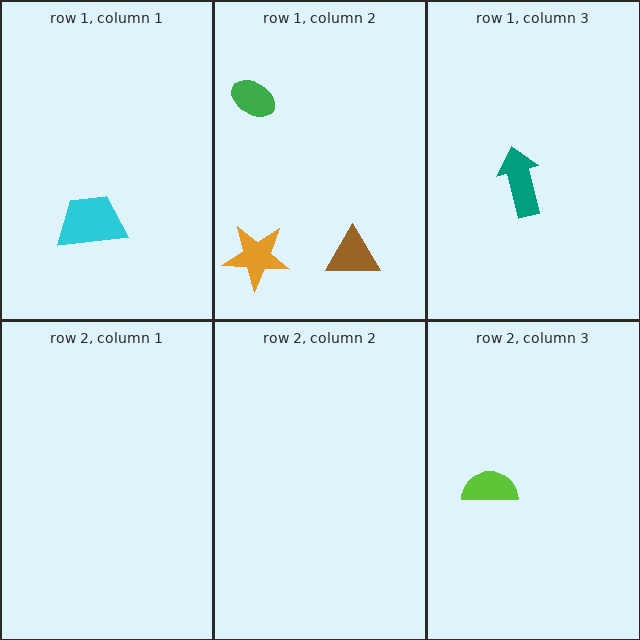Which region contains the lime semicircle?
The row 2, column 3 region.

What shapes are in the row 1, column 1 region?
The cyan trapezoid.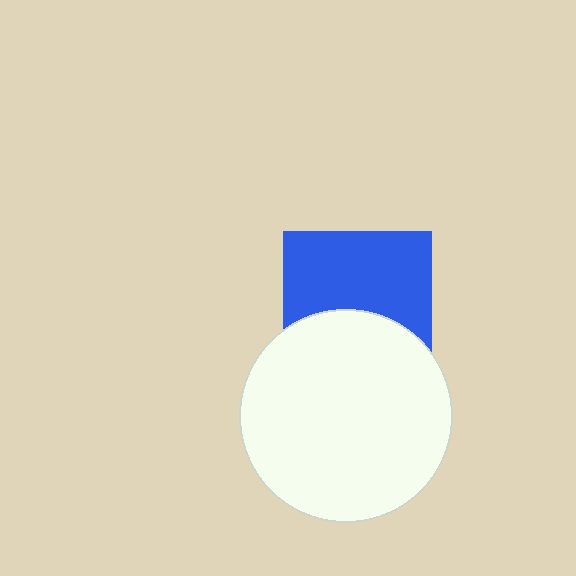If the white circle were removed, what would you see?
You would see the complete blue square.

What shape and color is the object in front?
The object in front is a white circle.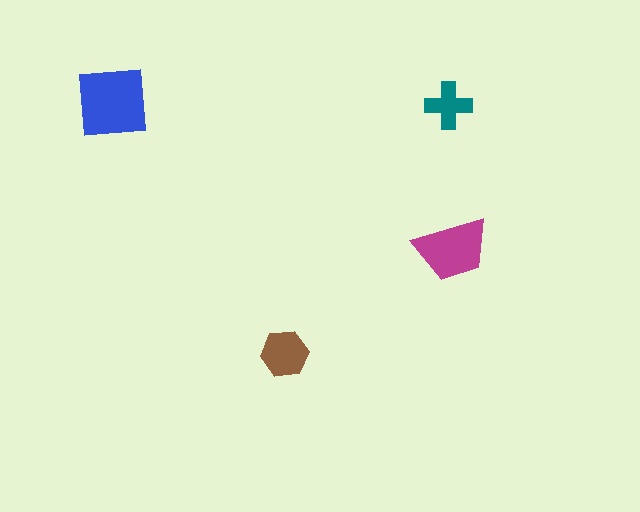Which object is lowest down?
The brown hexagon is bottommost.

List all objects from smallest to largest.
The teal cross, the brown hexagon, the magenta trapezoid, the blue square.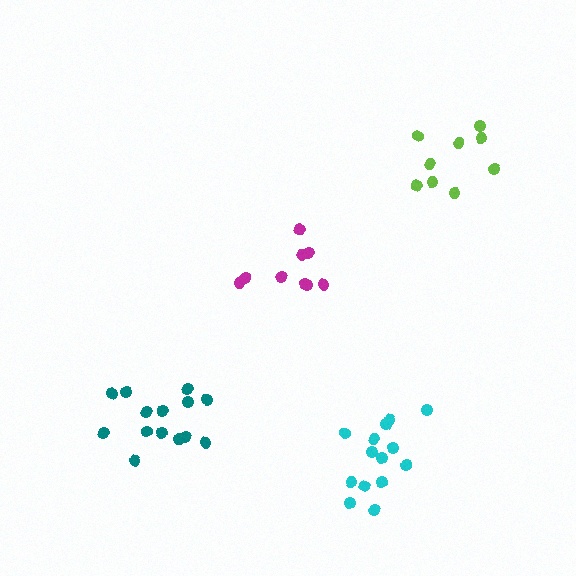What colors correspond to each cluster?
The clusters are colored: lime, teal, magenta, cyan.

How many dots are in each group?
Group 1: 9 dots, Group 2: 14 dots, Group 3: 9 dots, Group 4: 14 dots (46 total).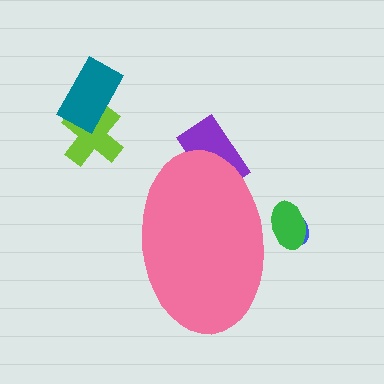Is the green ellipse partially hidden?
Yes, the green ellipse is partially hidden behind the pink ellipse.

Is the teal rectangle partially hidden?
No, the teal rectangle is fully visible.